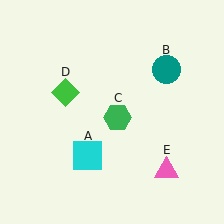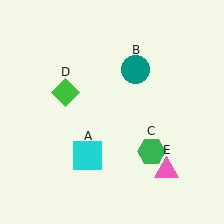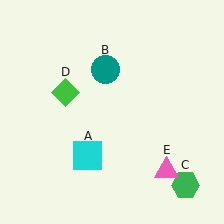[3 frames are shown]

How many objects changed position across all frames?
2 objects changed position: teal circle (object B), green hexagon (object C).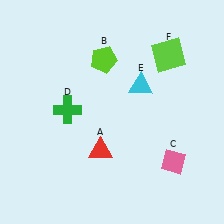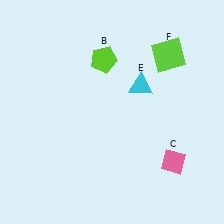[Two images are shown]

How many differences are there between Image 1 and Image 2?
There are 2 differences between the two images.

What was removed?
The red triangle (A), the green cross (D) were removed in Image 2.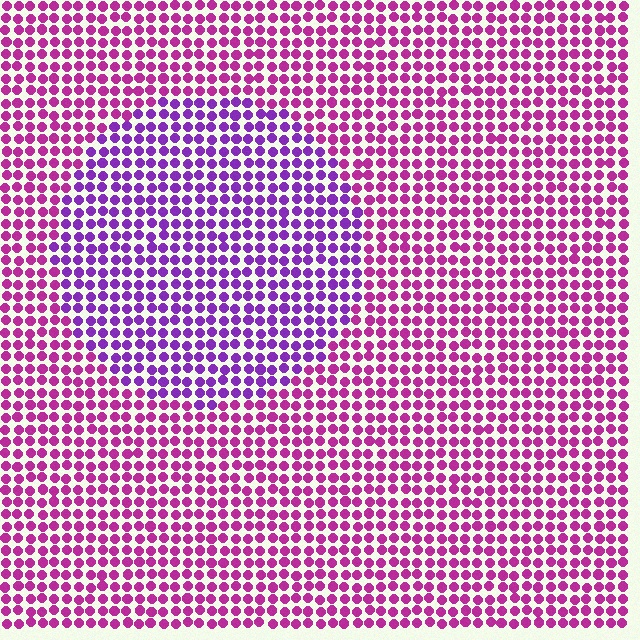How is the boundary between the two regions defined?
The boundary is defined purely by a slight shift in hue (about 35 degrees). Spacing, size, and orientation are identical on both sides.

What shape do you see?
I see a circle.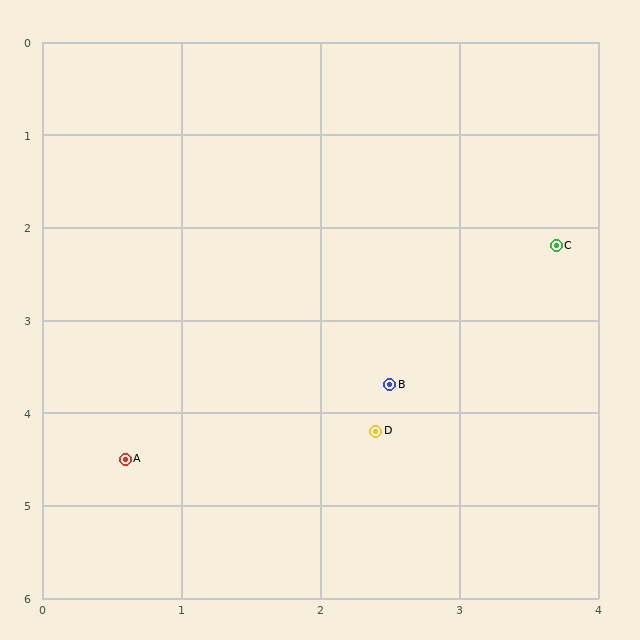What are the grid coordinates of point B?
Point B is at approximately (2.5, 3.7).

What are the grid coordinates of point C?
Point C is at approximately (3.7, 2.2).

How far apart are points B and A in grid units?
Points B and A are about 2.1 grid units apart.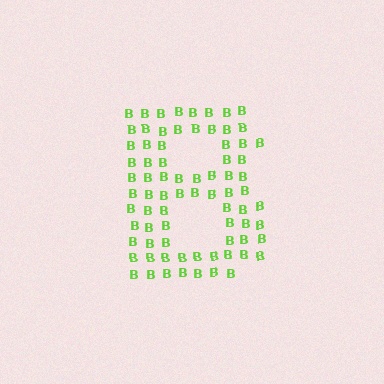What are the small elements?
The small elements are letter B's.